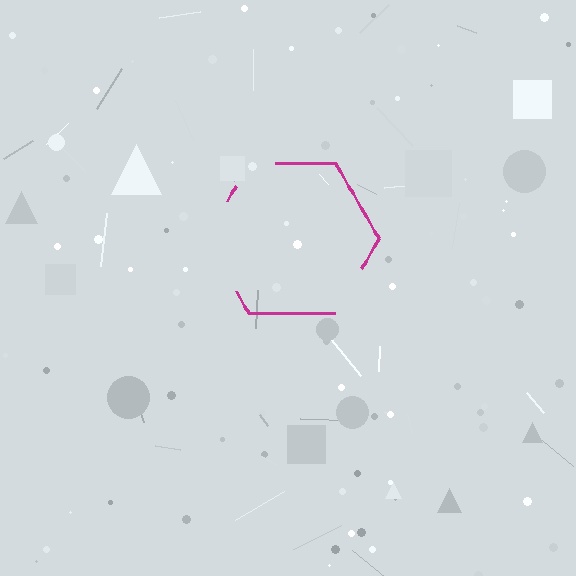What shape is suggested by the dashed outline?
The dashed outline suggests a hexagon.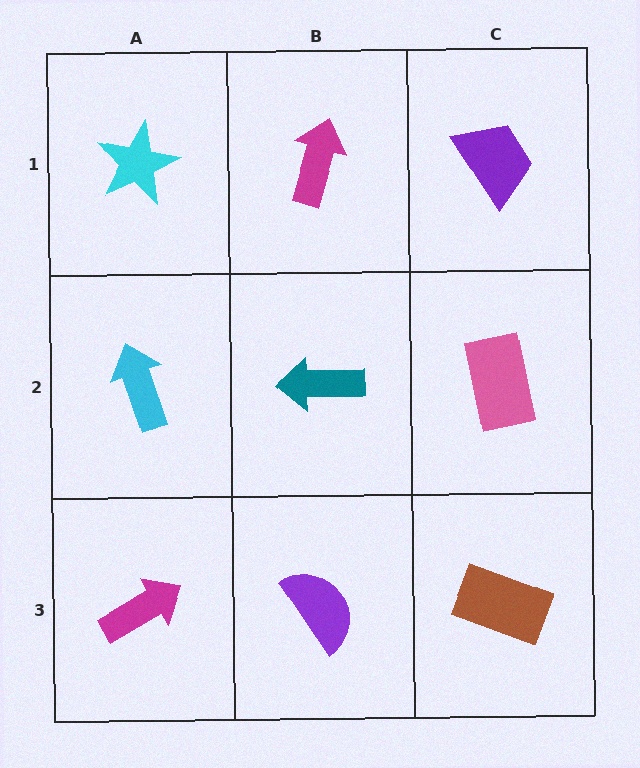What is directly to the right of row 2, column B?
A pink rectangle.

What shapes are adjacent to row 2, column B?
A magenta arrow (row 1, column B), a purple semicircle (row 3, column B), a cyan arrow (row 2, column A), a pink rectangle (row 2, column C).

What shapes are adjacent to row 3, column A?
A cyan arrow (row 2, column A), a purple semicircle (row 3, column B).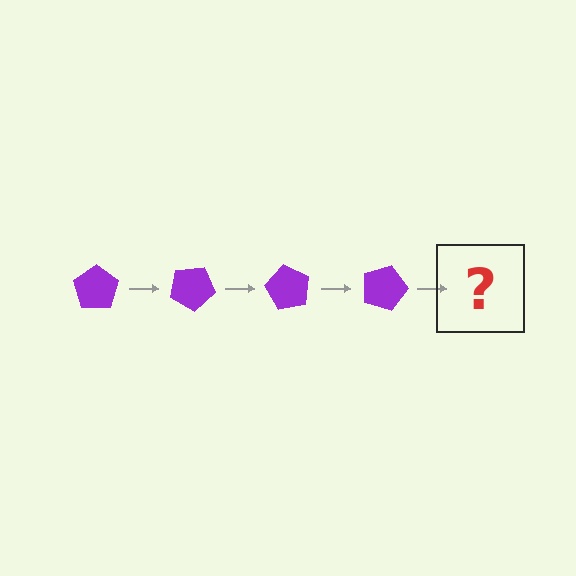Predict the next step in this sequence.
The next step is a purple pentagon rotated 120 degrees.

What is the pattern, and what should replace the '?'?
The pattern is that the pentagon rotates 30 degrees each step. The '?' should be a purple pentagon rotated 120 degrees.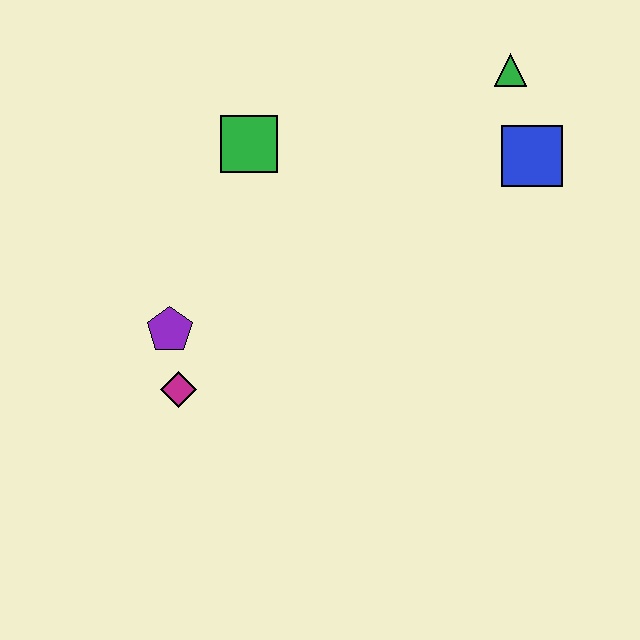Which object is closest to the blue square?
The green triangle is closest to the blue square.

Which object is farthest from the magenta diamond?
The green triangle is farthest from the magenta diamond.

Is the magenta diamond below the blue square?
Yes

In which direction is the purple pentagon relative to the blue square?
The purple pentagon is to the left of the blue square.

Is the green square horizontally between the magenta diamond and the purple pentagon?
No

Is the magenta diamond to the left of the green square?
Yes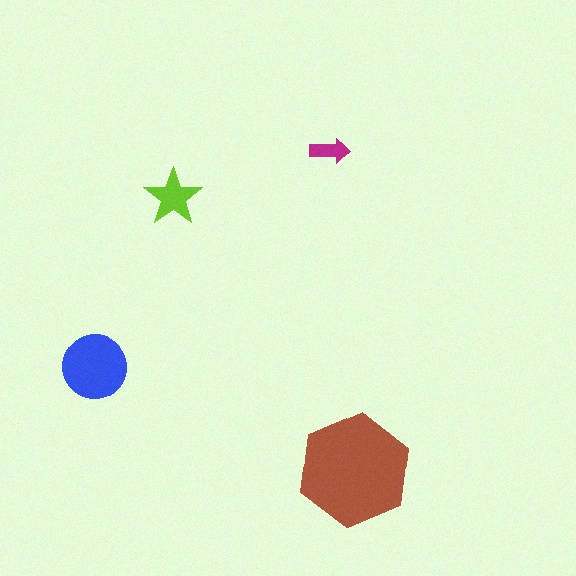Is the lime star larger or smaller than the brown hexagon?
Smaller.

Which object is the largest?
The brown hexagon.